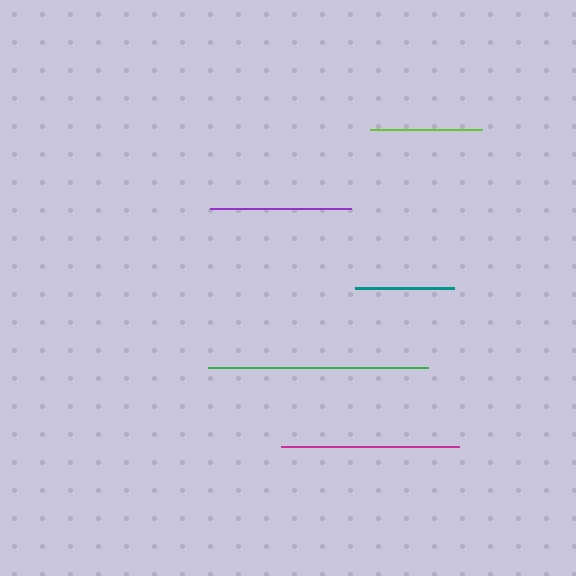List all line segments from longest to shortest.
From longest to shortest: green, magenta, purple, lime, teal.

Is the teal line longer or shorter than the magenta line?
The magenta line is longer than the teal line.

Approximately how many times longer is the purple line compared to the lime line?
The purple line is approximately 1.3 times the length of the lime line.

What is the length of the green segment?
The green segment is approximately 220 pixels long.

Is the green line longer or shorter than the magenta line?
The green line is longer than the magenta line.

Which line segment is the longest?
The green line is the longest at approximately 220 pixels.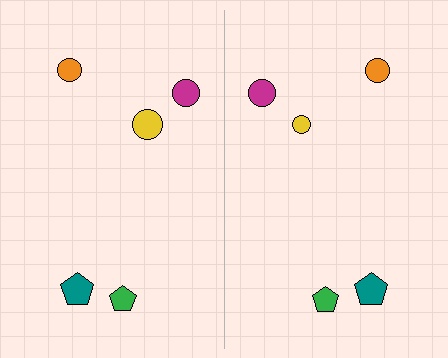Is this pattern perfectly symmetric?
No, the pattern is not perfectly symmetric. The yellow circle on the right side has a different size than its mirror counterpart.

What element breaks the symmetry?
The yellow circle on the right side has a different size than its mirror counterpart.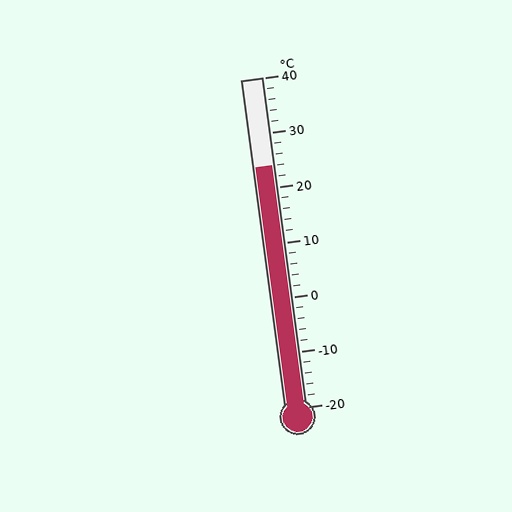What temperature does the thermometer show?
The thermometer shows approximately 24°C.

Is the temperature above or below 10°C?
The temperature is above 10°C.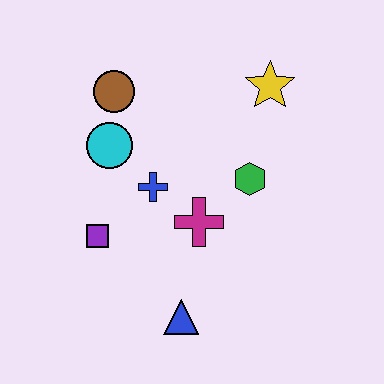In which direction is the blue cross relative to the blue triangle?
The blue cross is above the blue triangle.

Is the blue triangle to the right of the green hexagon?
No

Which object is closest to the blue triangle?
The magenta cross is closest to the blue triangle.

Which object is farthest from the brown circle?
The blue triangle is farthest from the brown circle.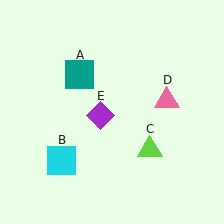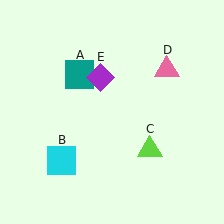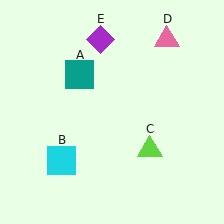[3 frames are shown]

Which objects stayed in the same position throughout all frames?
Teal square (object A) and cyan square (object B) and lime triangle (object C) remained stationary.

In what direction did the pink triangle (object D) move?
The pink triangle (object D) moved up.